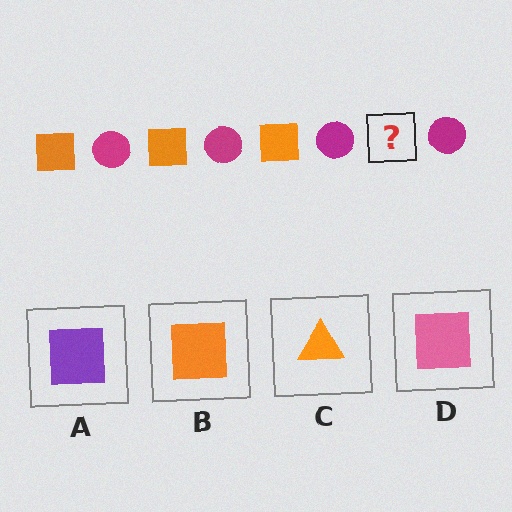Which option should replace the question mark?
Option B.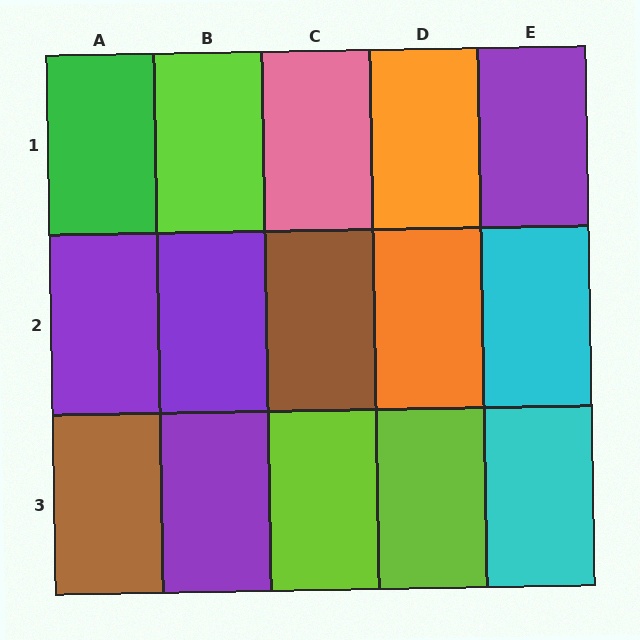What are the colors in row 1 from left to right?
Green, lime, pink, orange, purple.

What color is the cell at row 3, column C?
Lime.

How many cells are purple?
4 cells are purple.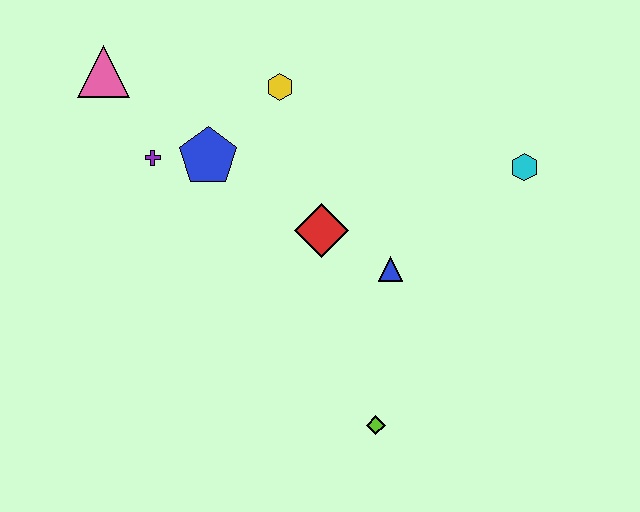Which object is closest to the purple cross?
The blue pentagon is closest to the purple cross.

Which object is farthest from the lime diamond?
The pink triangle is farthest from the lime diamond.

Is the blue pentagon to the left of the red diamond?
Yes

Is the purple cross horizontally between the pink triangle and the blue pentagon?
Yes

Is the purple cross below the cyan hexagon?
No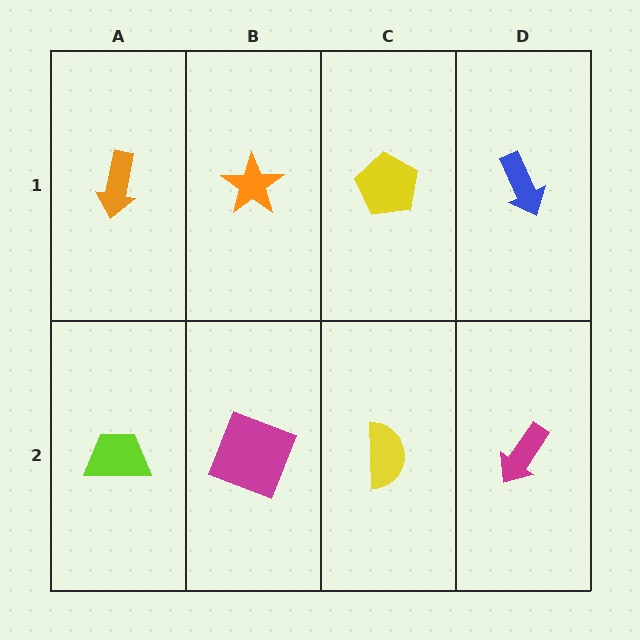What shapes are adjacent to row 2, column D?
A blue arrow (row 1, column D), a yellow semicircle (row 2, column C).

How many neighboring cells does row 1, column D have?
2.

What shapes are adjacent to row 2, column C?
A yellow pentagon (row 1, column C), a magenta square (row 2, column B), a magenta arrow (row 2, column D).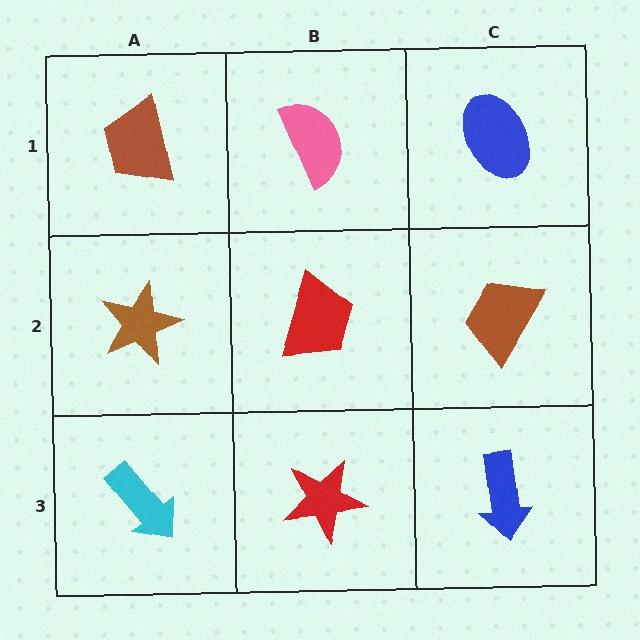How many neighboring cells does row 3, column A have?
2.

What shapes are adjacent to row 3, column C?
A brown trapezoid (row 2, column C), a red star (row 3, column B).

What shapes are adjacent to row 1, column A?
A brown star (row 2, column A), a pink semicircle (row 1, column B).